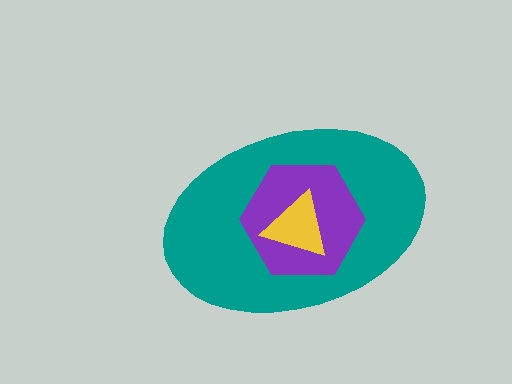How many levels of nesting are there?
3.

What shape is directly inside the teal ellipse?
The purple hexagon.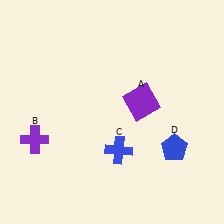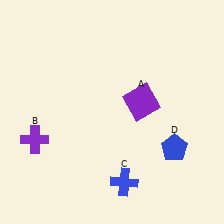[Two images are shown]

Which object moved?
The blue cross (C) moved down.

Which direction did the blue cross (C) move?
The blue cross (C) moved down.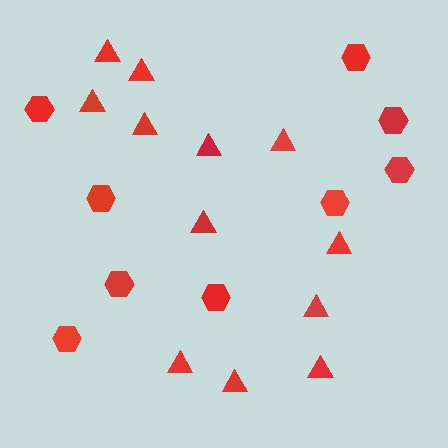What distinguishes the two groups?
There are 2 groups: one group of hexagons (9) and one group of triangles (12).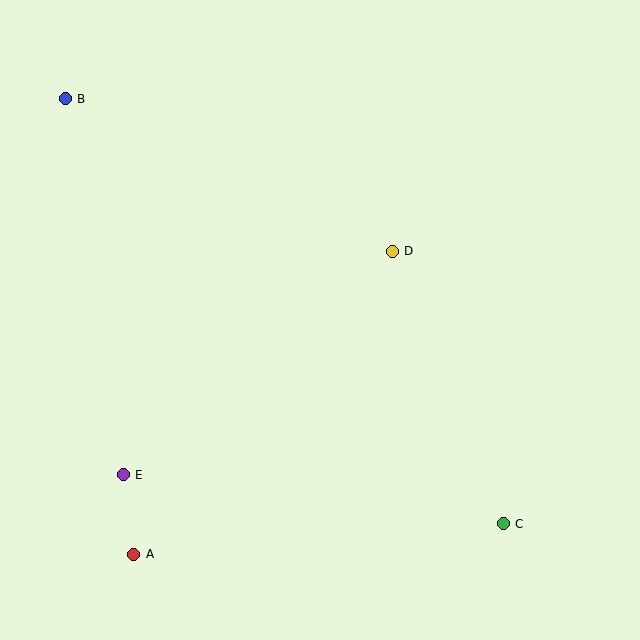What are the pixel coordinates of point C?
Point C is at (503, 524).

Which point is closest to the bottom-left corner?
Point A is closest to the bottom-left corner.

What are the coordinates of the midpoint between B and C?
The midpoint between B and C is at (284, 311).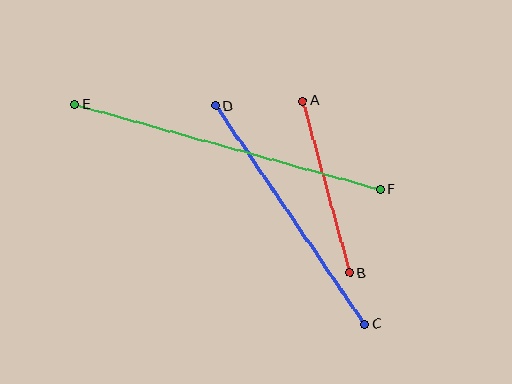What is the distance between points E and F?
The distance is approximately 317 pixels.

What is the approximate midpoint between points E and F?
The midpoint is at approximately (228, 147) pixels.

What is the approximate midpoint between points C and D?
The midpoint is at approximately (290, 215) pixels.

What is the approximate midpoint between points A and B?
The midpoint is at approximately (326, 187) pixels.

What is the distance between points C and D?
The distance is approximately 264 pixels.